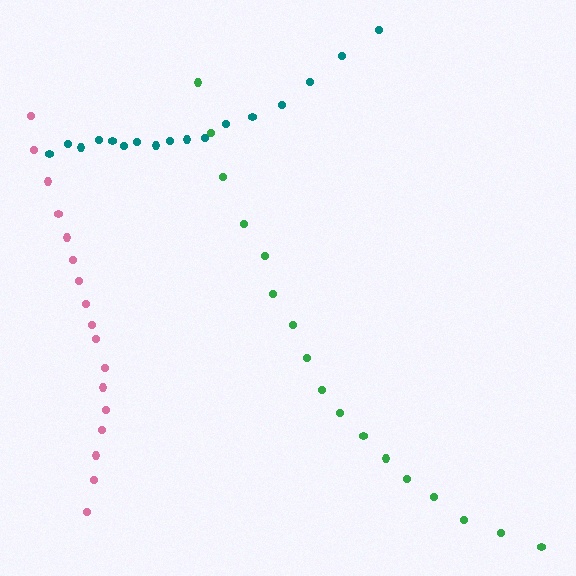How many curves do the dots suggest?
There are 3 distinct paths.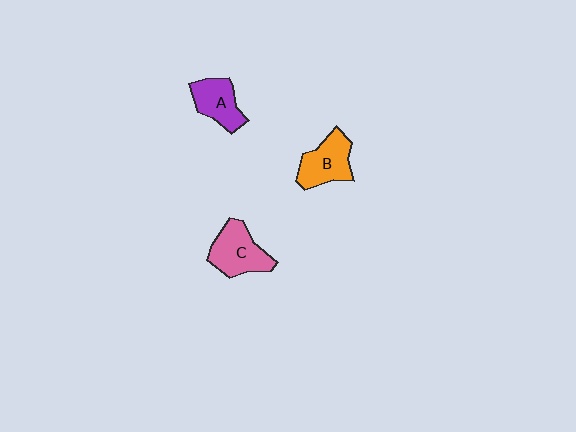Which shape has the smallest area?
Shape A (purple).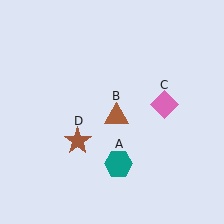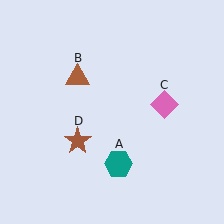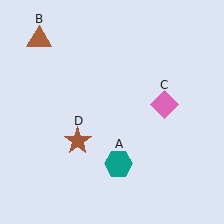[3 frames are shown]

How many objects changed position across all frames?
1 object changed position: brown triangle (object B).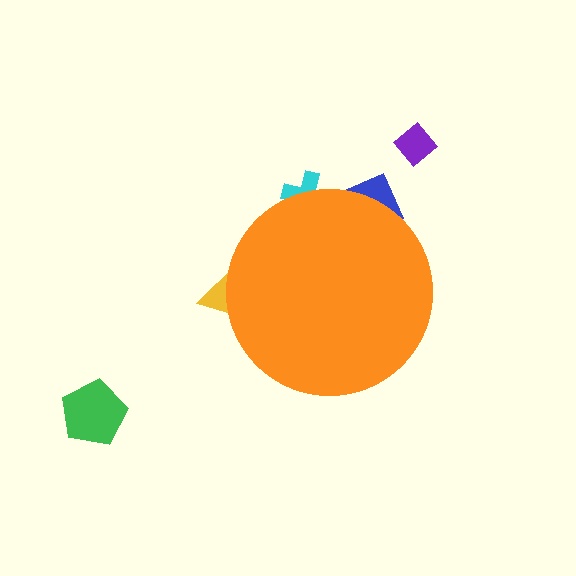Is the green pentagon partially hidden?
No, the green pentagon is fully visible.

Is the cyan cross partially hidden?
Yes, the cyan cross is partially hidden behind the orange circle.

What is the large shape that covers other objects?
An orange circle.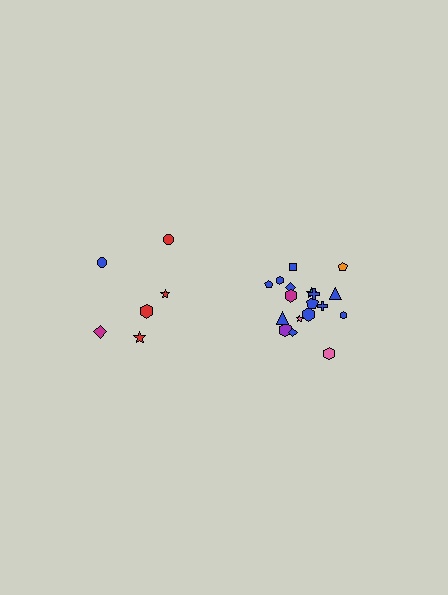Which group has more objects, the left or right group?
The right group.